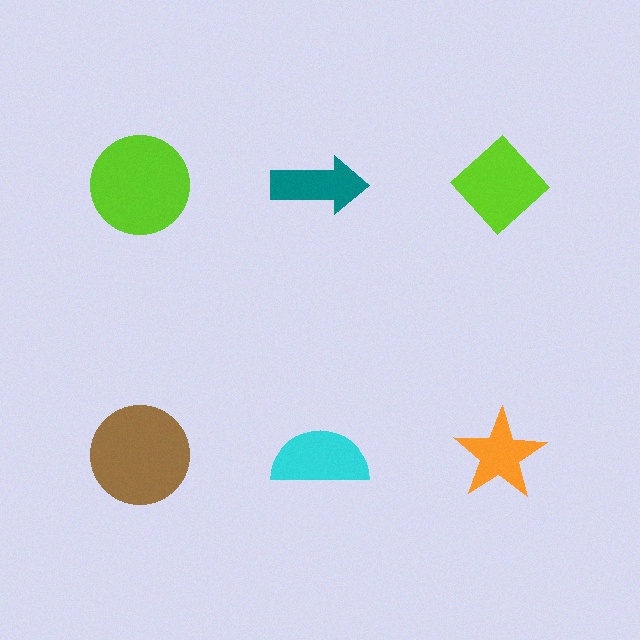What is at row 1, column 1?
A lime circle.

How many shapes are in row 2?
3 shapes.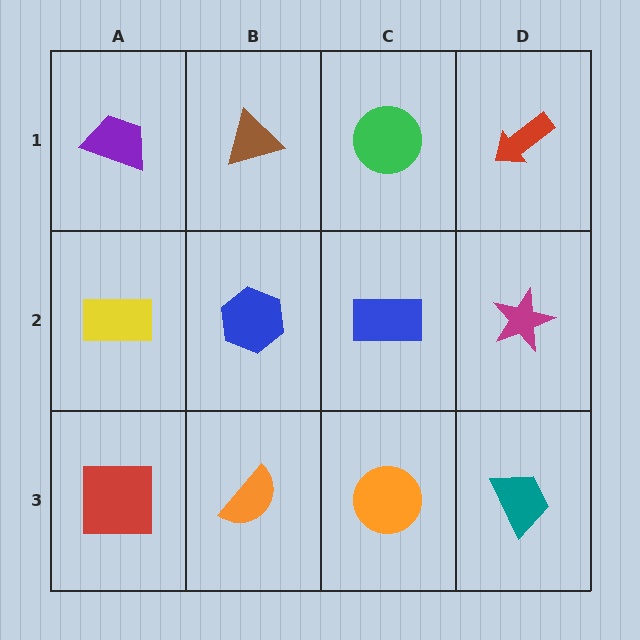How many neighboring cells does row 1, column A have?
2.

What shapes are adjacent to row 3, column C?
A blue rectangle (row 2, column C), an orange semicircle (row 3, column B), a teal trapezoid (row 3, column D).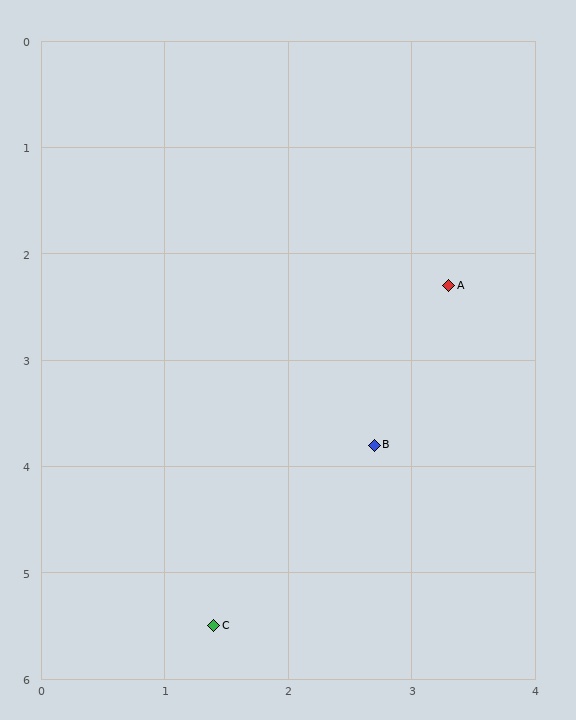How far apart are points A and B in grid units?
Points A and B are about 1.6 grid units apart.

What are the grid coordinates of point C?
Point C is at approximately (1.4, 5.5).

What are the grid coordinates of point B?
Point B is at approximately (2.7, 3.8).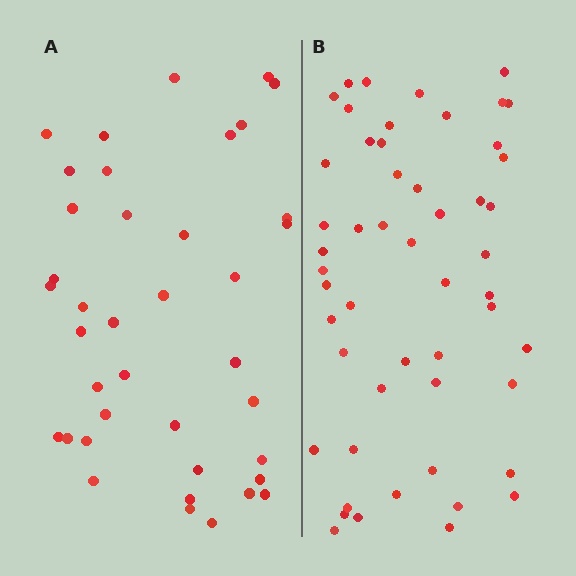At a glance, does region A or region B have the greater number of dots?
Region B (the right region) has more dots.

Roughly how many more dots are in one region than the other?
Region B has approximately 15 more dots than region A.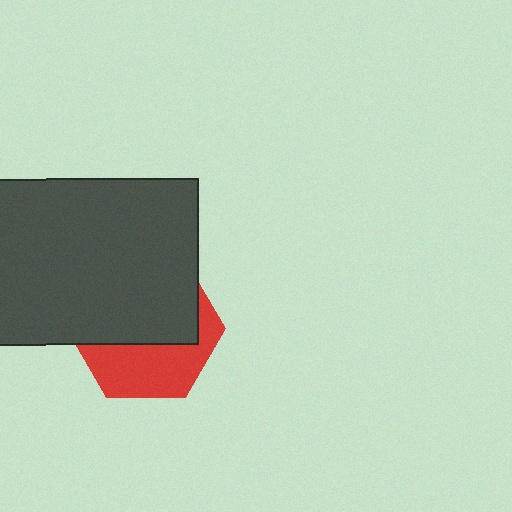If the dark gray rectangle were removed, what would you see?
You would see the complete red hexagon.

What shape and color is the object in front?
The object in front is a dark gray rectangle.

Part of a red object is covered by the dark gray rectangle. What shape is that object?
It is a hexagon.